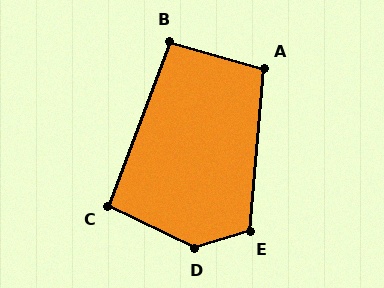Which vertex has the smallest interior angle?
B, at approximately 95 degrees.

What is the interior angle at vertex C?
Approximately 95 degrees (obtuse).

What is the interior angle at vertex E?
Approximately 113 degrees (obtuse).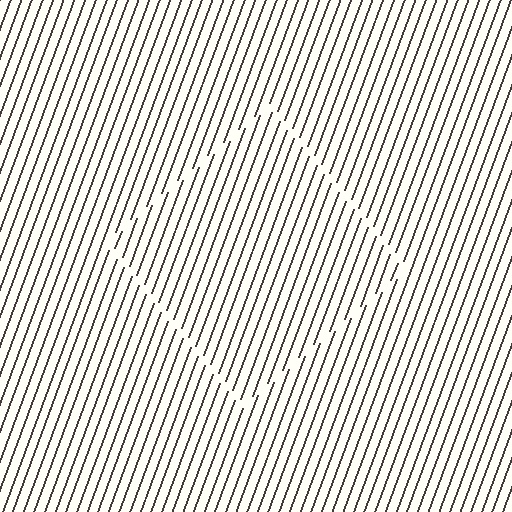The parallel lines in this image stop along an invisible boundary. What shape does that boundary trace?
An illusory square. The interior of the shape contains the same grating, shifted by half a period — the contour is defined by the phase discontinuity where line-ends from the inner and outer gratings abut.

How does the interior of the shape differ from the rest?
The interior of the shape contains the same grating, shifted by half a period — the contour is defined by the phase discontinuity where line-ends from the inner and outer gratings abut.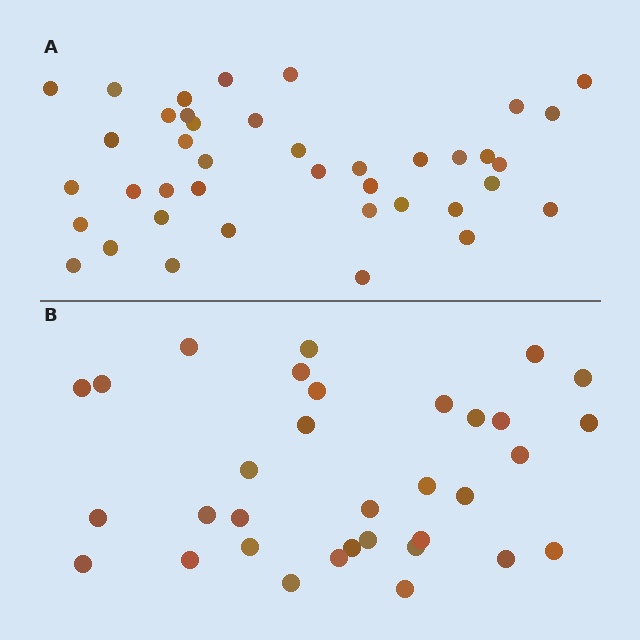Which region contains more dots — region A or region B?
Region A (the top region) has more dots.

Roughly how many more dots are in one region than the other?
Region A has roughly 8 or so more dots than region B.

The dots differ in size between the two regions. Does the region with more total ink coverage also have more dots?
No. Region B has more total ink coverage because its dots are larger, but region A actually contains more individual dots. Total area can be misleading — the number of items is what matters here.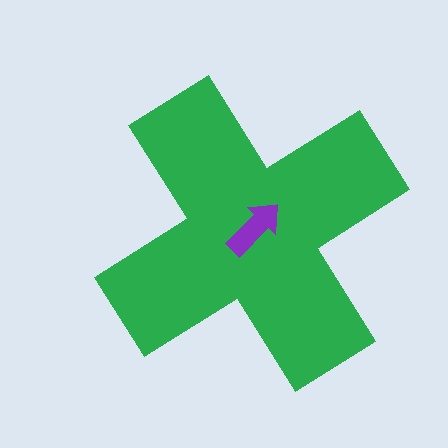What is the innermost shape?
The purple arrow.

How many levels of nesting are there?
2.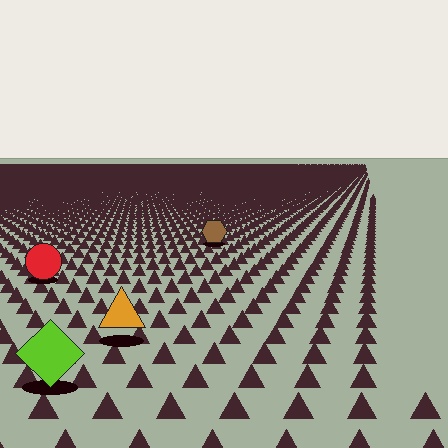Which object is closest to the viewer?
The lime diamond is closest. The texture marks near it are larger and more spread out.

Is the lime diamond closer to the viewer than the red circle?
Yes. The lime diamond is closer — you can tell from the texture gradient: the ground texture is coarser near it.